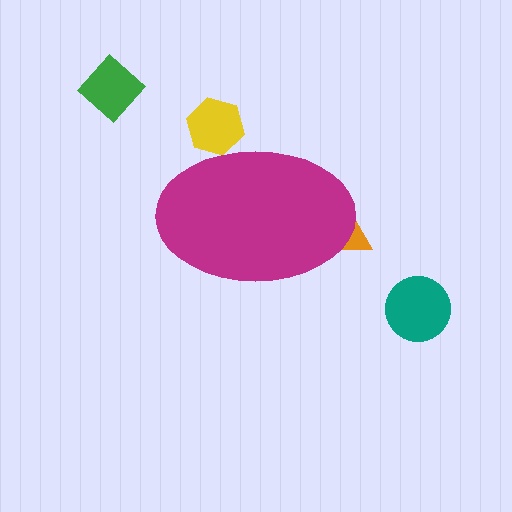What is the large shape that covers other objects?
A magenta ellipse.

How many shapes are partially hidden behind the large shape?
2 shapes are partially hidden.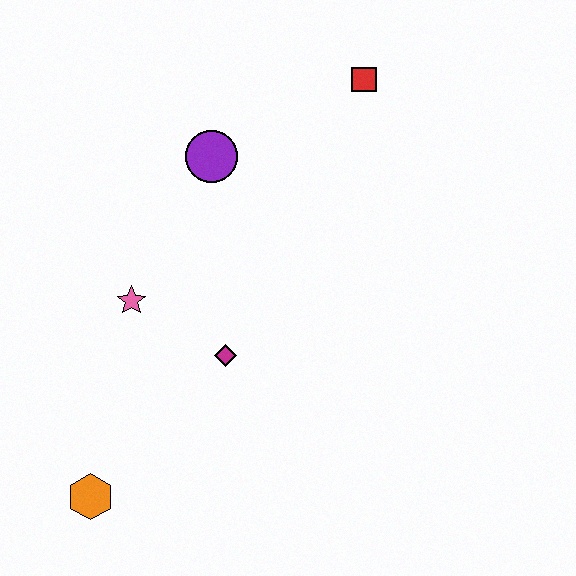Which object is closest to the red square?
The purple circle is closest to the red square.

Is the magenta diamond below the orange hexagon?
No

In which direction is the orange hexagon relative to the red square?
The orange hexagon is below the red square.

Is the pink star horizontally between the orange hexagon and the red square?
Yes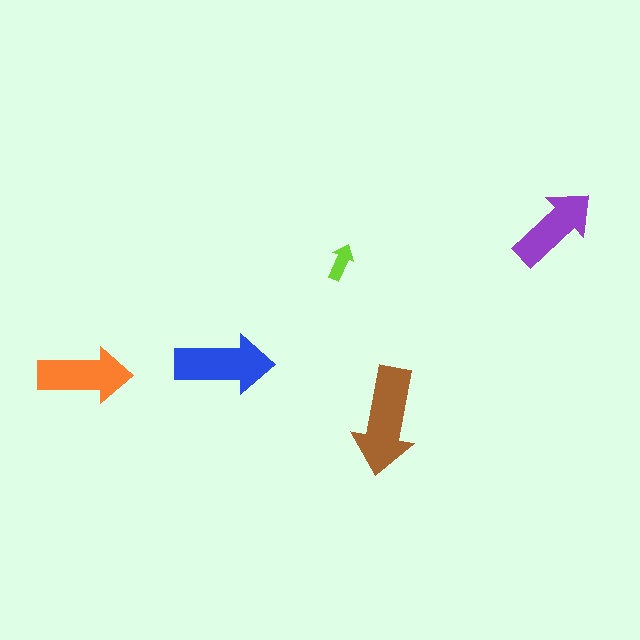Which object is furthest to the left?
The orange arrow is leftmost.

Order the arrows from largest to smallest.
the brown one, the blue one, the orange one, the purple one, the lime one.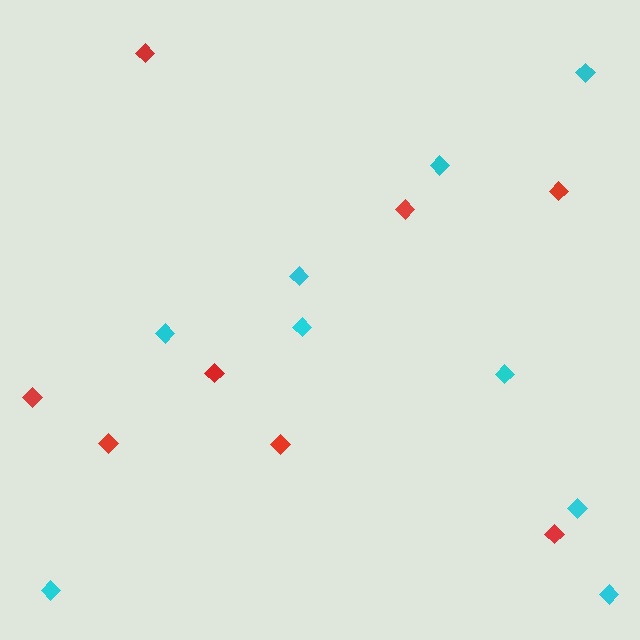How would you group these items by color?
There are 2 groups: one group of cyan diamonds (9) and one group of red diamonds (8).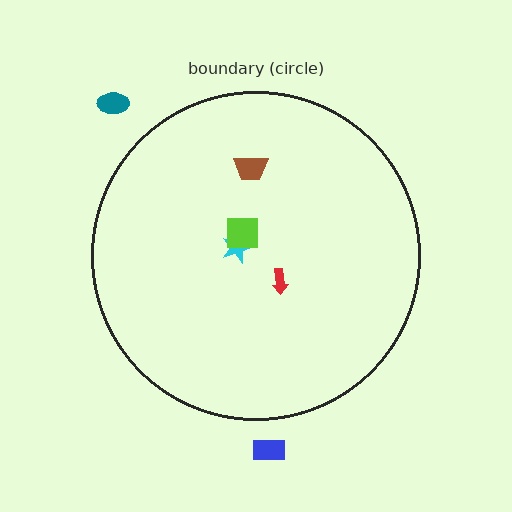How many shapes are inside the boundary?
4 inside, 2 outside.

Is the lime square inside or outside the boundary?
Inside.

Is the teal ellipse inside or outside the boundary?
Outside.